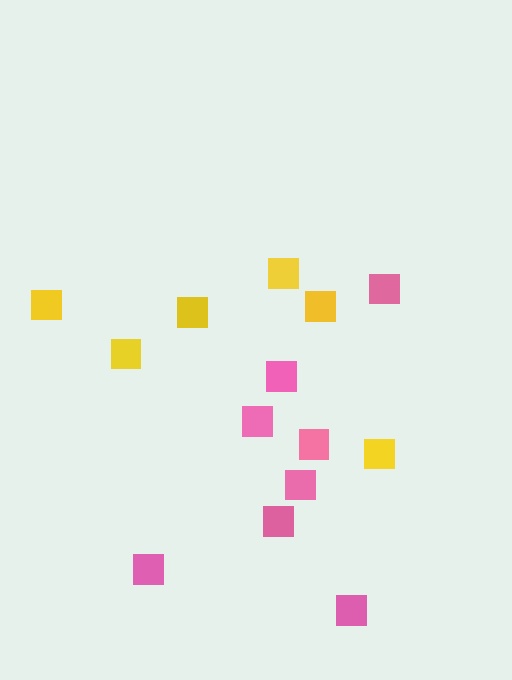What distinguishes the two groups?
There are 2 groups: one group of yellow squares (6) and one group of pink squares (8).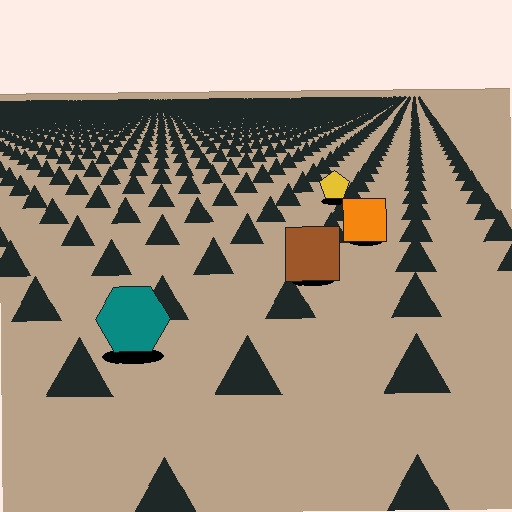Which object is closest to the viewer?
The teal hexagon is closest. The texture marks near it are larger and more spread out.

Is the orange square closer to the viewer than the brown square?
No. The brown square is closer — you can tell from the texture gradient: the ground texture is coarser near it.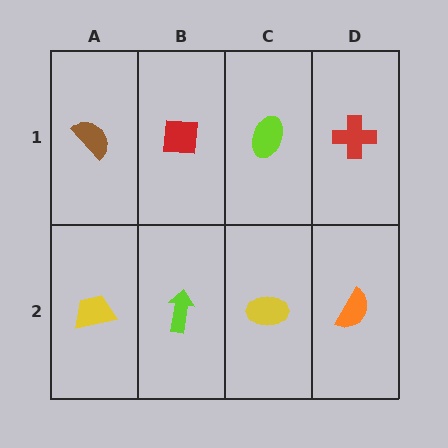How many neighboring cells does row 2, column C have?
3.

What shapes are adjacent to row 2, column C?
A lime ellipse (row 1, column C), a lime arrow (row 2, column B), an orange semicircle (row 2, column D).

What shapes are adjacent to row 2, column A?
A brown semicircle (row 1, column A), a lime arrow (row 2, column B).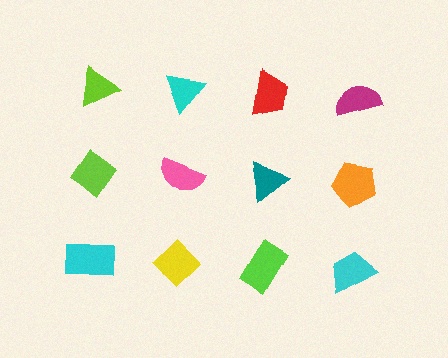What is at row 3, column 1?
A cyan rectangle.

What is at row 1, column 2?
A cyan triangle.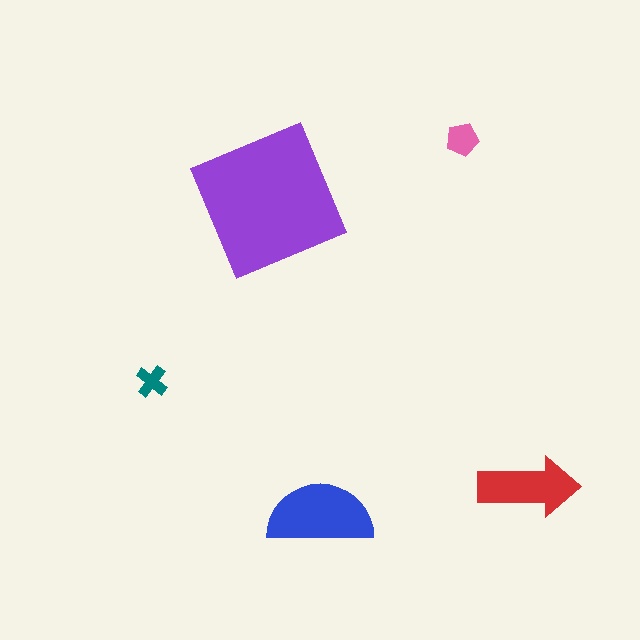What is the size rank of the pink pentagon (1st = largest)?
4th.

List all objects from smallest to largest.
The teal cross, the pink pentagon, the red arrow, the blue semicircle, the purple square.